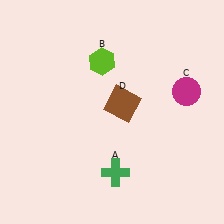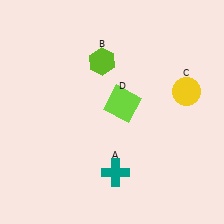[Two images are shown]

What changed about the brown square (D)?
In Image 1, D is brown. In Image 2, it changed to lime.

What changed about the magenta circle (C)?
In Image 1, C is magenta. In Image 2, it changed to yellow.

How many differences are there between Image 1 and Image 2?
There are 3 differences between the two images.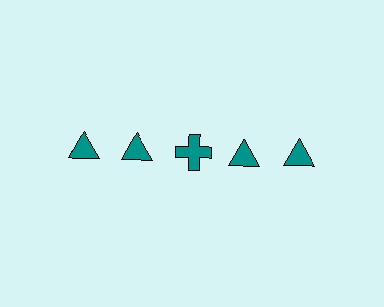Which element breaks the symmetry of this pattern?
The teal cross in the top row, center column breaks the symmetry. All other shapes are teal triangles.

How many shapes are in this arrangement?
There are 5 shapes arranged in a grid pattern.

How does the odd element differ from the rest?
It has a different shape: cross instead of triangle.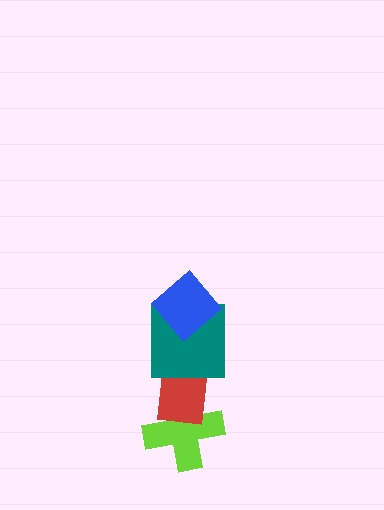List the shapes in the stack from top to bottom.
From top to bottom: the blue diamond, the teal square, the red rectangle, the lime cross.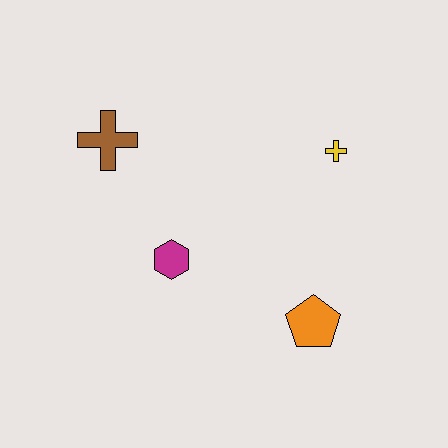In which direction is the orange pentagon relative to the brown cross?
The orange pentagon is to the right of the brown cross.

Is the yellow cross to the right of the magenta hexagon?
Yes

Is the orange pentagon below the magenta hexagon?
Yes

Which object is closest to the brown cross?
The magenta hexagon is closest to the brown cross.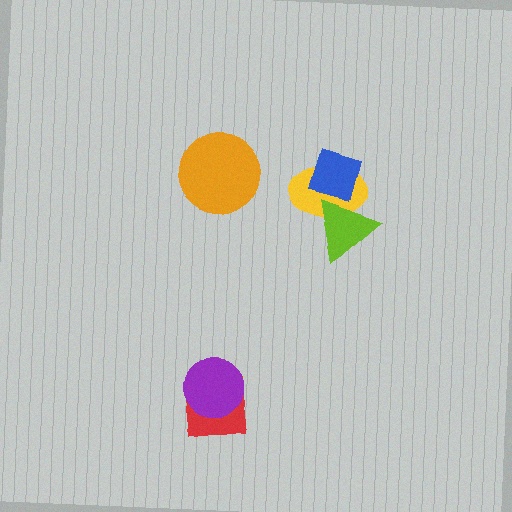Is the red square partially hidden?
Yes, it is partially covered by another shape.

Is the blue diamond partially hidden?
Yes, it is partially covered by another shape.